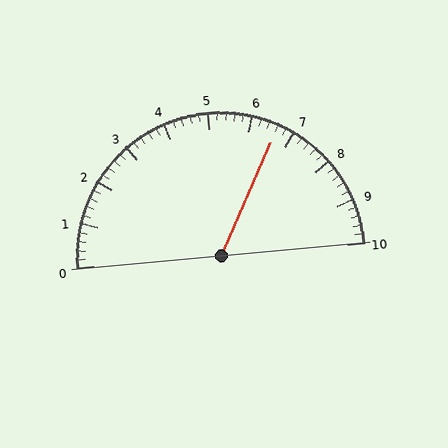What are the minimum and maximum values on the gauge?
The gauge ranges from 0 to 10.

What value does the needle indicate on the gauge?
The needle indicates approximately 6.6.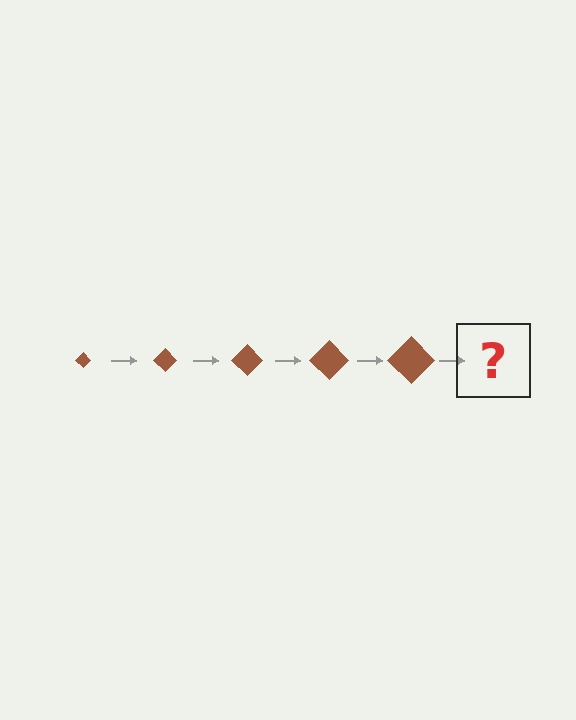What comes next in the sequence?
The next element should be a brown diamond, larger than the previous one.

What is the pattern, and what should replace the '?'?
The pattern is that the diamond gets progressively larger each step. The '?' should be a brown diamond, larger than the previous one.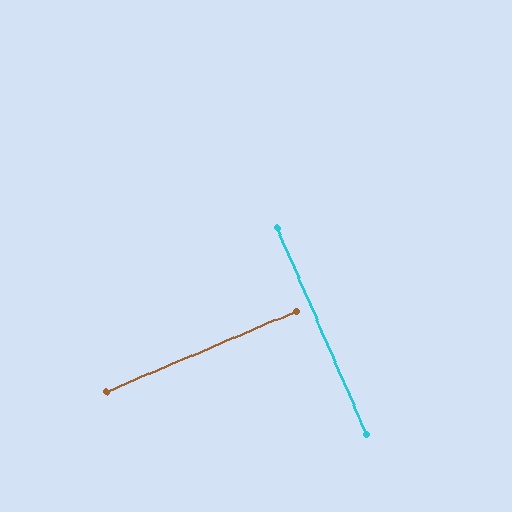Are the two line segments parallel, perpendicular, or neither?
Perpendicular — they meet at approximately 90°.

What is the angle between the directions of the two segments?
Approximately 90 degrees.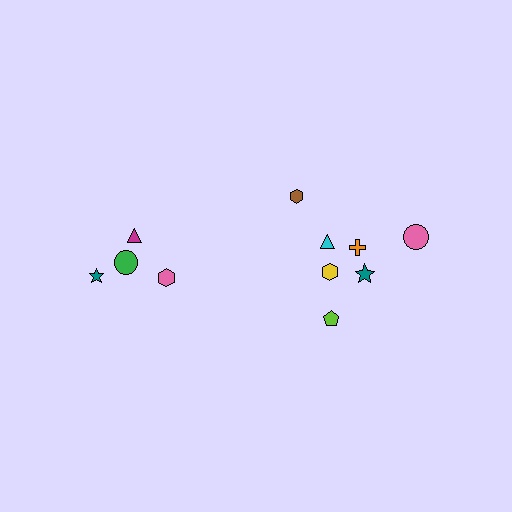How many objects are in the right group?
There are 7 objects.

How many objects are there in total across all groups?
There are 11 objects.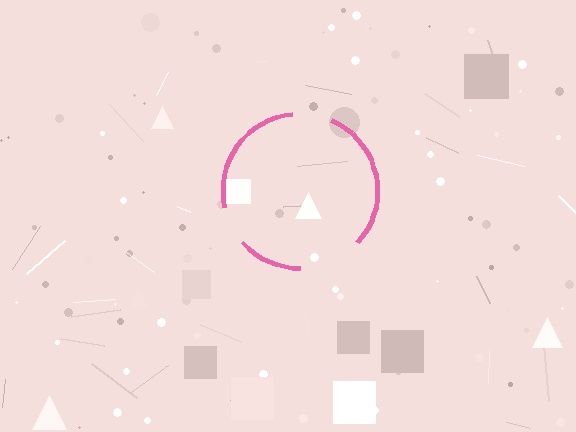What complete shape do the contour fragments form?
The contour fragments form a circle.